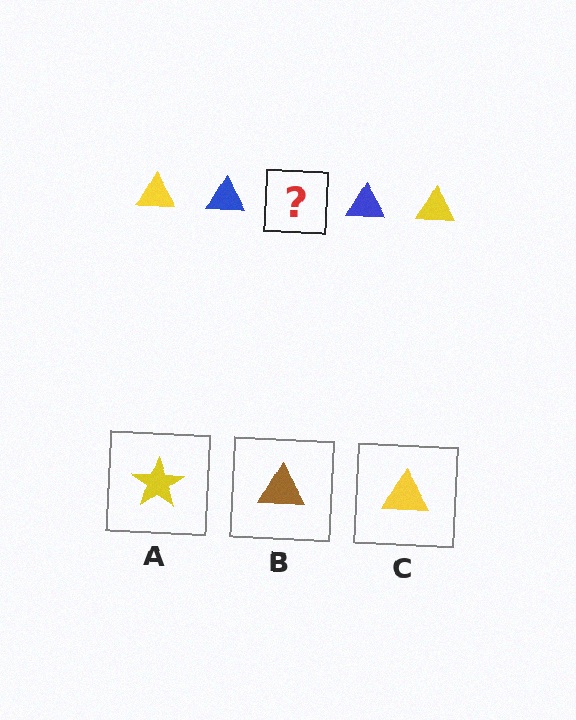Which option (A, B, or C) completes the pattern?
C.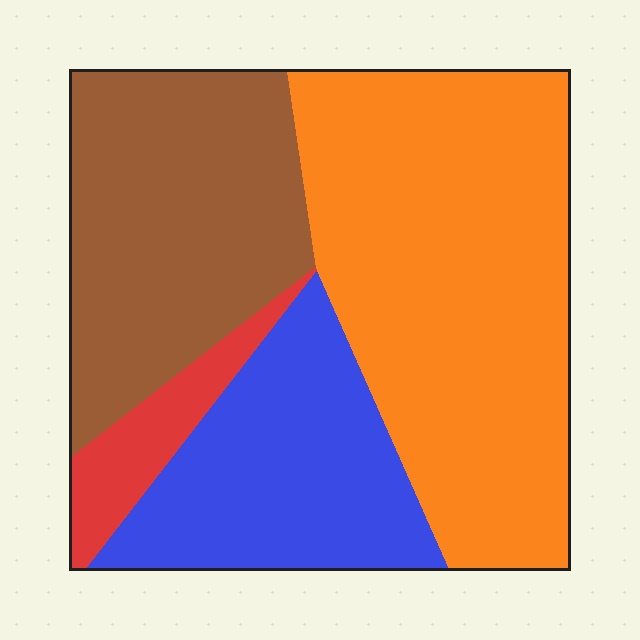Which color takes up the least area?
Red, at roughly 5%.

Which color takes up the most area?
Orange, at roughly 45%.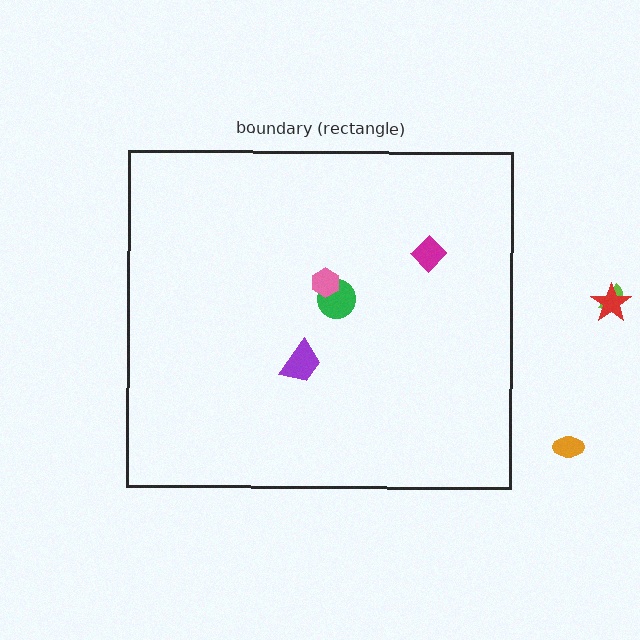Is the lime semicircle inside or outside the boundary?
Outside.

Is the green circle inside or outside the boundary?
Inside.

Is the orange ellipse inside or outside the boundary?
Outside.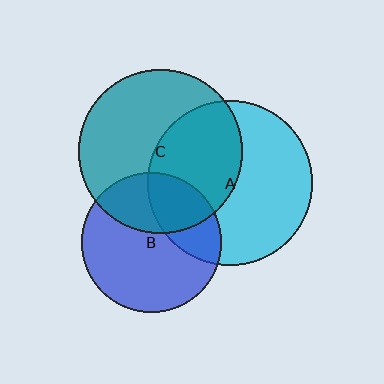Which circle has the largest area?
Circle A (cyan).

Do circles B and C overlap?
Yes.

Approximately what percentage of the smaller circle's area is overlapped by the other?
Approximately 35%.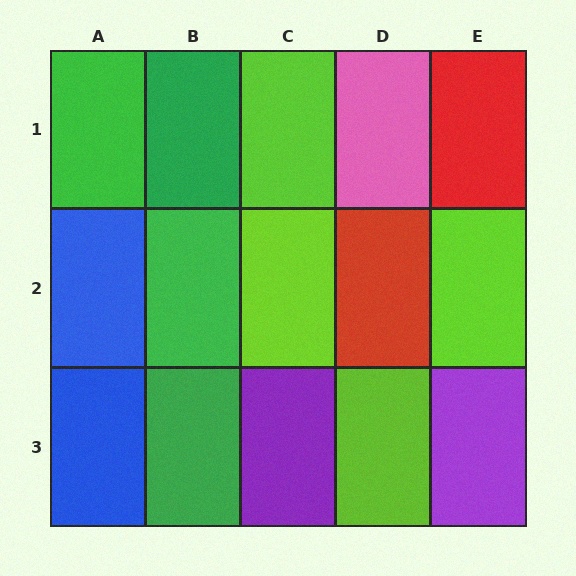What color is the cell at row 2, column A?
Blue.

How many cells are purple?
2 cells are purple.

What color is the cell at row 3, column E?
Purple.